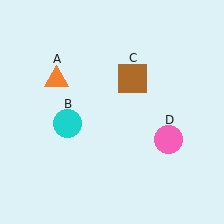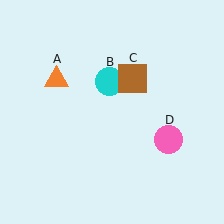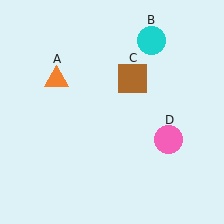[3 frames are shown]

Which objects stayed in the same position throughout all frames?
Orange triangle (object A) and brown square (object C) and pink circle (object D) remained stationary.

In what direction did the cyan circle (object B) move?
The cyan circle (object B) moved up and to the right.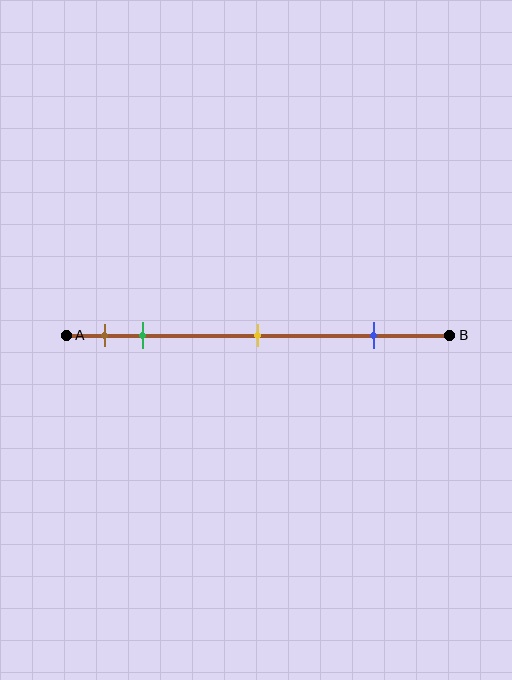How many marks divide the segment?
There are 4 marks dividing the segment.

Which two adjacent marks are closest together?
The brown and green marks are the closest adjacent pair.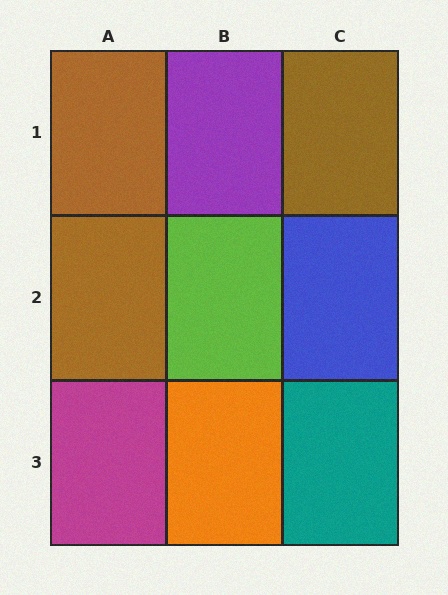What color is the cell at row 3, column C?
Teal.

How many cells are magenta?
1 cell is magenta.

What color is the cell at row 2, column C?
Blue.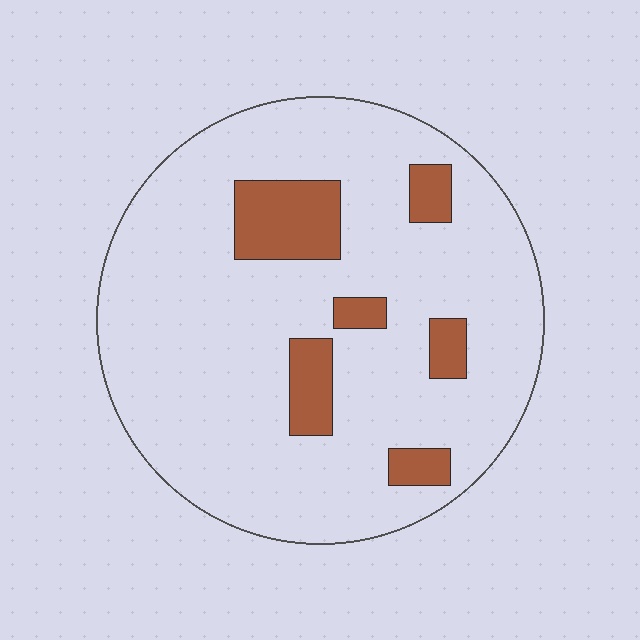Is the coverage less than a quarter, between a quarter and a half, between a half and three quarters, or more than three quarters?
Less than a quarter.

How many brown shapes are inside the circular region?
6.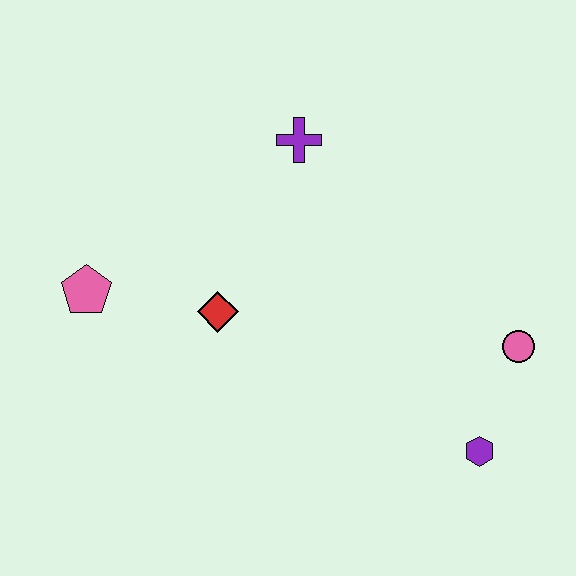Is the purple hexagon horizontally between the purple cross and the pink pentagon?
No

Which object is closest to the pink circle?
The purple hexagon is closest to the pink circle.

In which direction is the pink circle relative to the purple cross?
The pink circle is to the right of the purple cross.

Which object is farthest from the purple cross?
The purple hexagon is farthest from the purple cross.